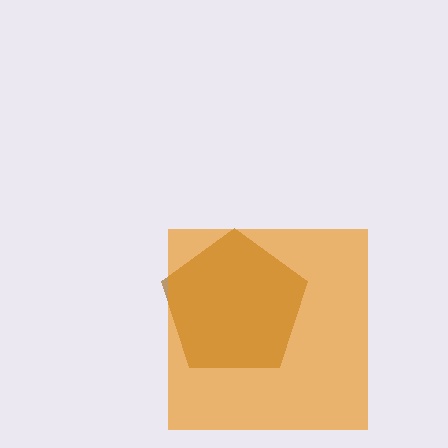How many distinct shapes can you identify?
There are 2 distinct shapes: a brown pentagon, an orange square.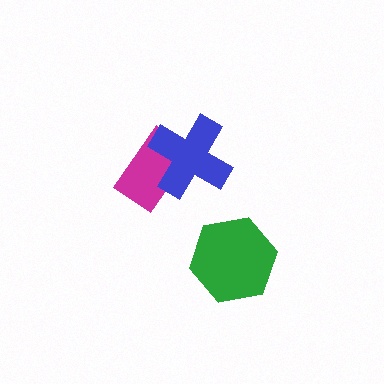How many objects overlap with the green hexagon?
0 objects overlap with the green hexagon.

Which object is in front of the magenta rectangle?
The blue cross is in front of the magenta rectangle.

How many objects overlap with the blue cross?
1 object overlaps with the blue cross.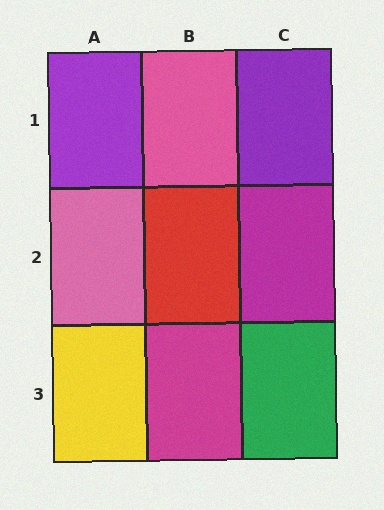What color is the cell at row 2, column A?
Pink.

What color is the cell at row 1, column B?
Pink.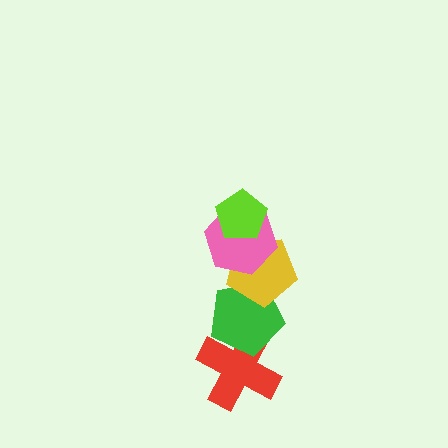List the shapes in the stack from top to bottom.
From top to bottom: the lime pentagon, the pink hexagon, the yellow pentagon, the green pentagon, the red cross.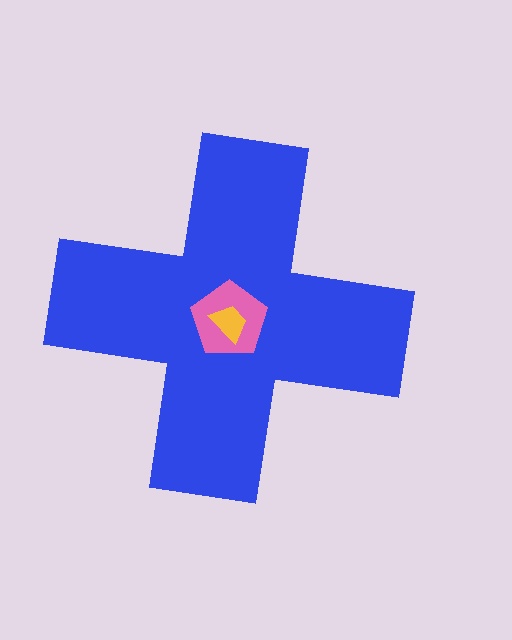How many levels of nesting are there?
3.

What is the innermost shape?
The yellow trapezoid.